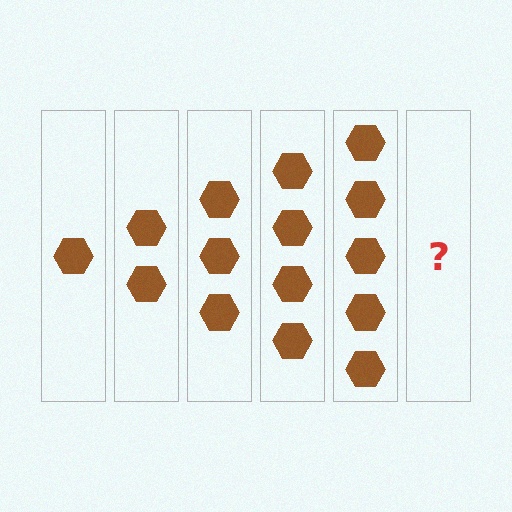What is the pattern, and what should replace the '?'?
The pattern is that each step adds one more hexagon. The '?' should be 6 hexagons.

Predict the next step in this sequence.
The next step is 6 hexagons.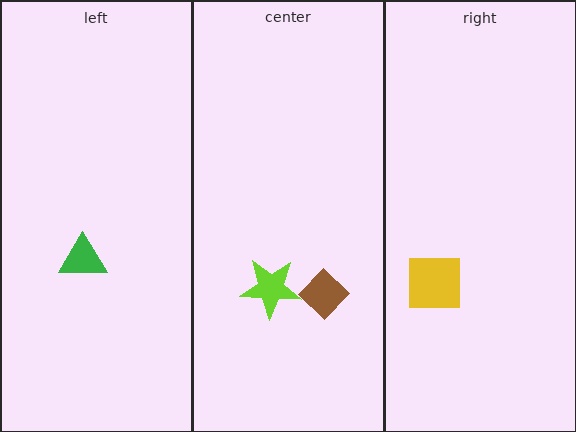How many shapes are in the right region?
1.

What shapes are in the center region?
The lime star, the brown diamond.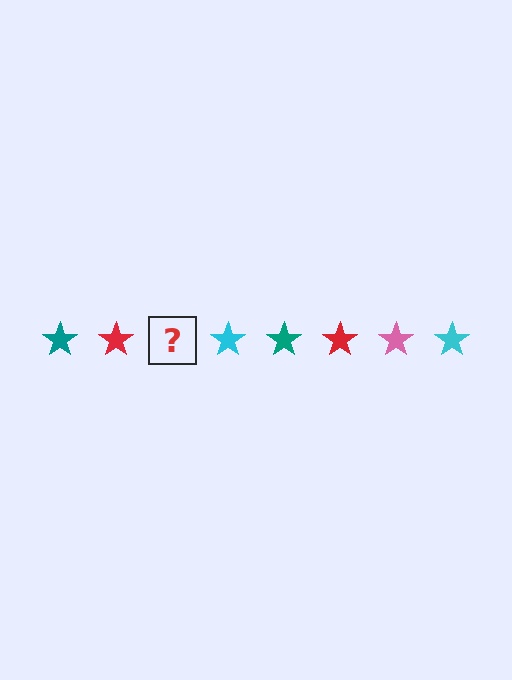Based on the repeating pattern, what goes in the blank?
The blank should be a pink star.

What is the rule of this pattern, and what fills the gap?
The rule is that the pattern cycles through teal, red, pink, cyan stars. The gap should be filled with a pink star.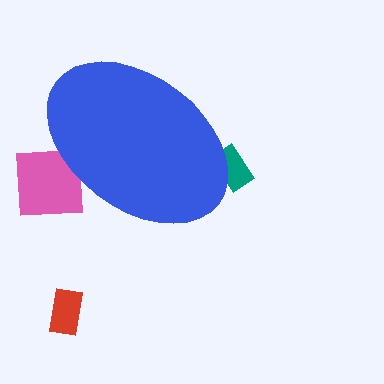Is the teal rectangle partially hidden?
Yes, the teal rectangle is partially hidden behind the blue ellipse.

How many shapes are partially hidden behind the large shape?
2 shapes are partially hidden.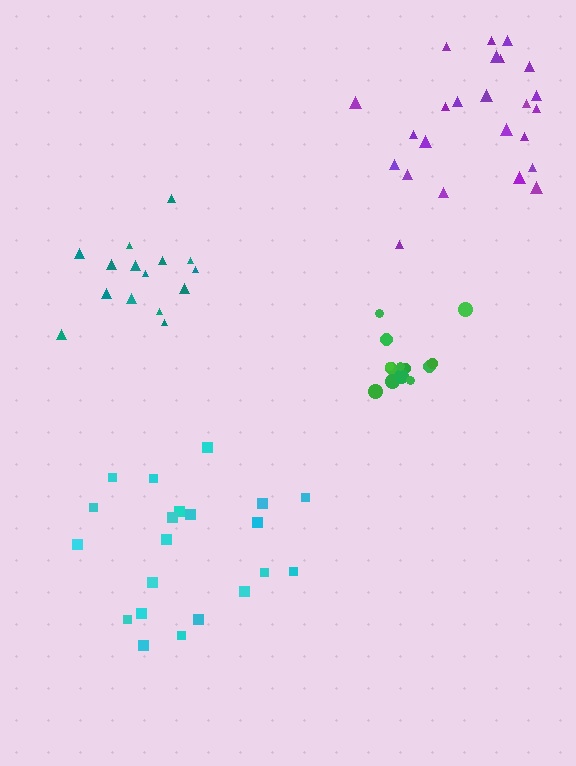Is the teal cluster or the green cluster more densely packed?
Green.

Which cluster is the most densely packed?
Green.